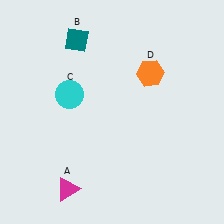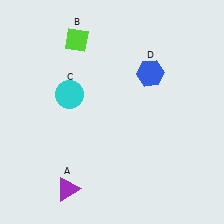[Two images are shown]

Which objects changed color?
A changed from magenta to purple. B changed from teal to lime. D changed from orange to blue.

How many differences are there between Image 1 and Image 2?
There are 3 differences between the two images.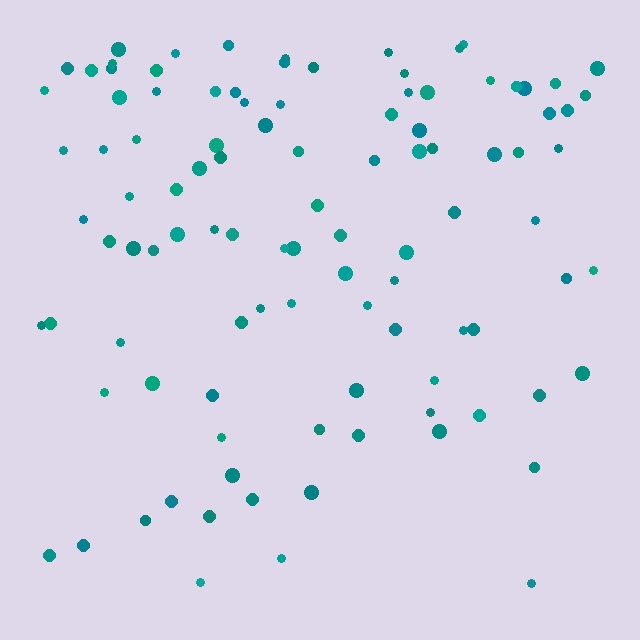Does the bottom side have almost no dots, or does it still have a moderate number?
Still a moderate number, just noticeably fewer than the top.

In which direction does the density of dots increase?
From bottom to top, with the top side densest.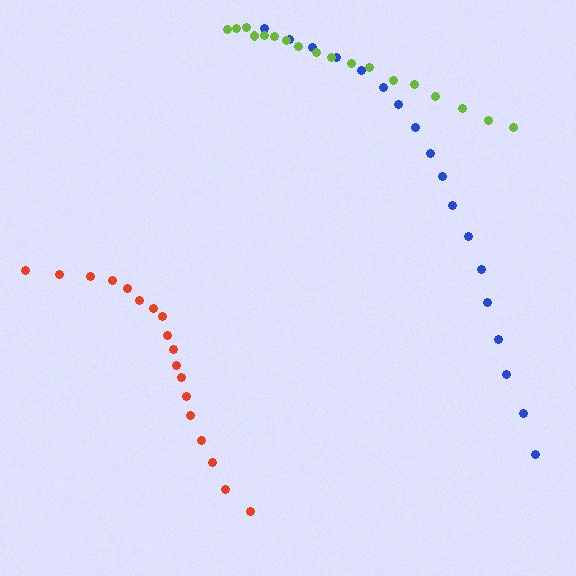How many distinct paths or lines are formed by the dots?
There are 3 distinct paths.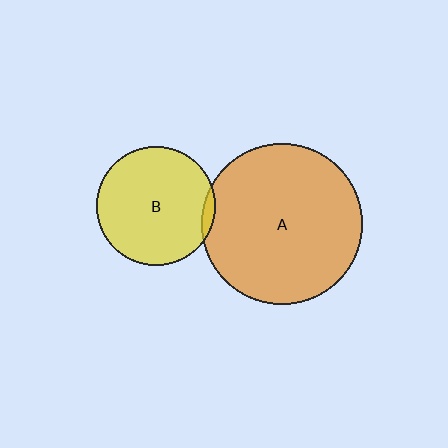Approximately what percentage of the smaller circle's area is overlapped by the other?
Approximately 5%.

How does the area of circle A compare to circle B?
Approximately 1.8 times.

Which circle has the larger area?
Circle A (orange).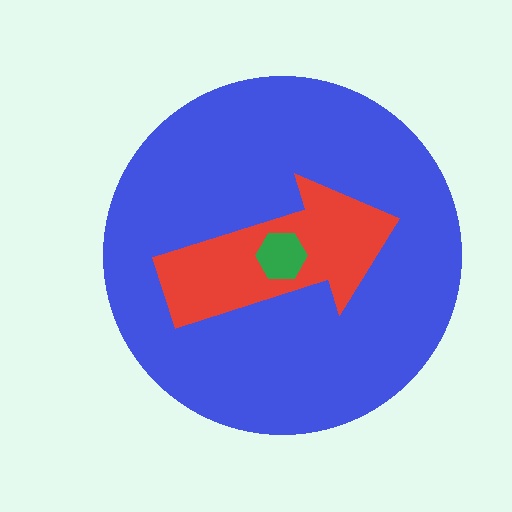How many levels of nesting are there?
3.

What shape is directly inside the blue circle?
The red arrow.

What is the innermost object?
The green hexagon.